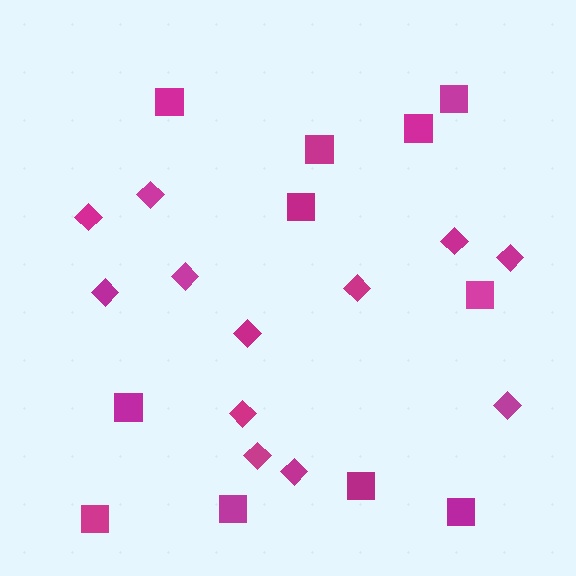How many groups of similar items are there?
There are 2 groups: one group of squares (11) and one group of diamonds (12).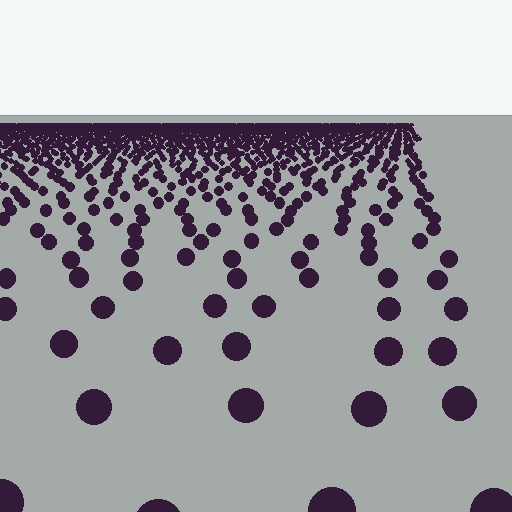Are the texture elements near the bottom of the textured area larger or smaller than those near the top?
Larger. Near the bottom, elements are closer to the viewer and appear at a bigger on-screen size.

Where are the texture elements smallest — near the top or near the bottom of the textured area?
Near the top.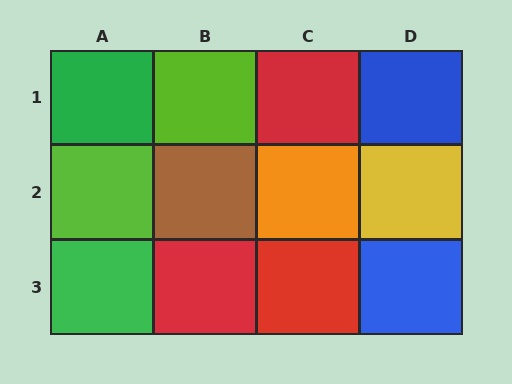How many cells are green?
2 cells are green.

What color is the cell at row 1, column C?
Red.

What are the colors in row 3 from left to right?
Green, red, red, blue.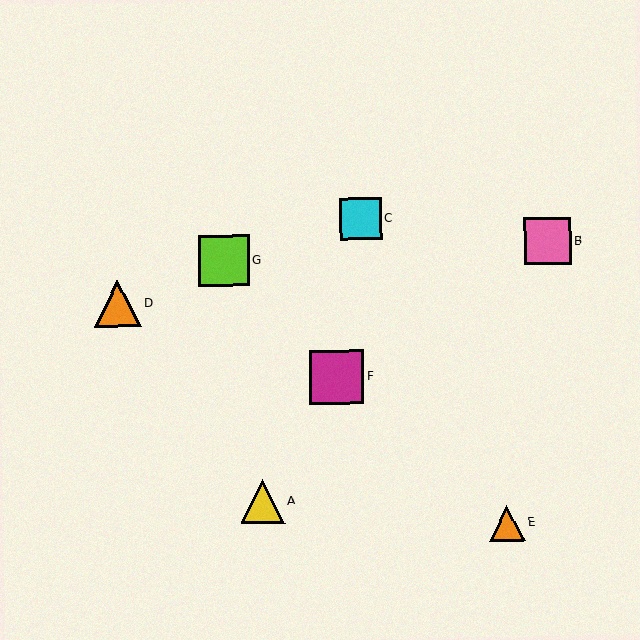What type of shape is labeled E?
Shape E is an orange triangle.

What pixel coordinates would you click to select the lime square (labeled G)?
Click at (224, 260) to select the lime square G.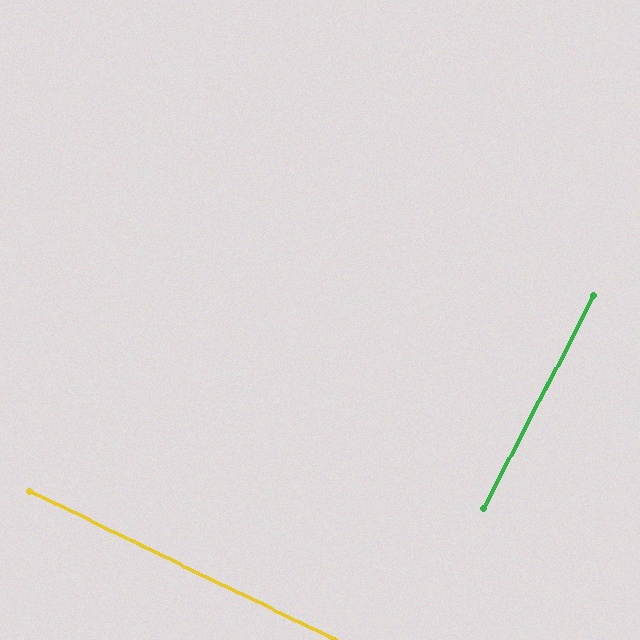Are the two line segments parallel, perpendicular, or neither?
Perpendicular — they meet at approximately 89°.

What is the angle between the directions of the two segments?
Approximately 89 degrees.